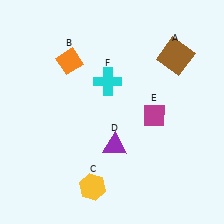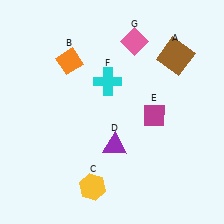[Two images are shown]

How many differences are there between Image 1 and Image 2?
There is 1 difference between the two images.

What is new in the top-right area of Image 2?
A pink diamond (G) was added in the top-right area of Image 2.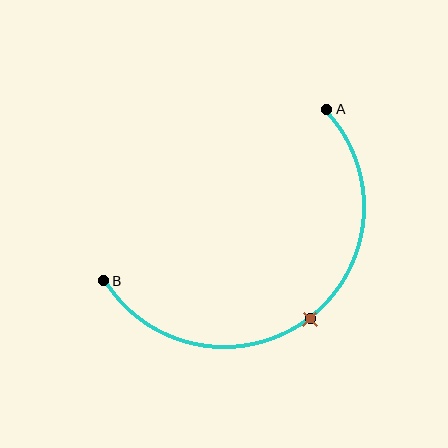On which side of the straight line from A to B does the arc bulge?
The arc bulges below and to the right of the straight line connecting A and B.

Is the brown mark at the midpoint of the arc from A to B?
Yes. The brown mark lies on the arc at equal arc-length from both A and B — it is the arc midpoint.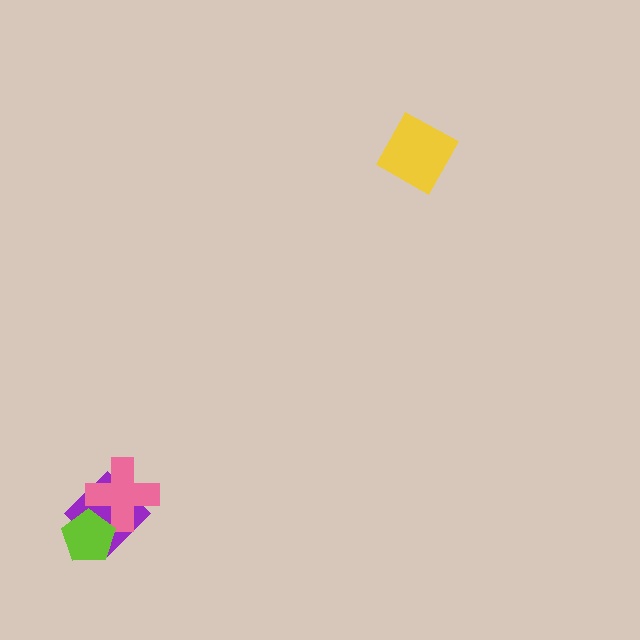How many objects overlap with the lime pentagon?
2 objects overlap with the lime pentagon.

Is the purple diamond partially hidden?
Yes, it is partially covered by another shape.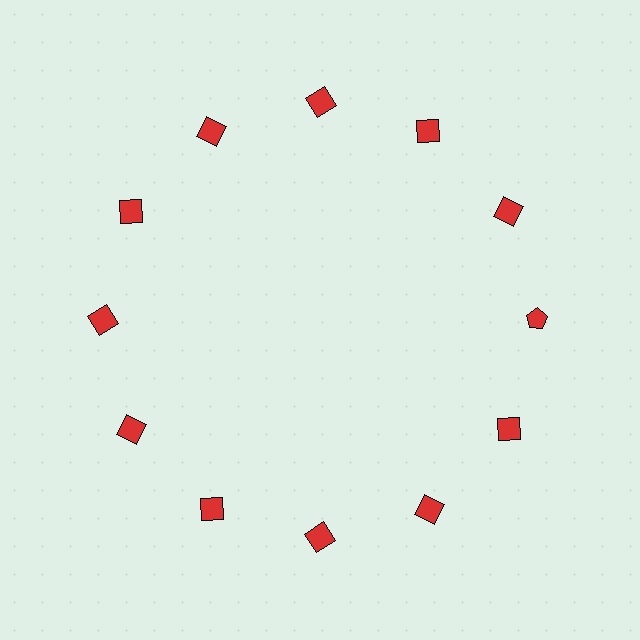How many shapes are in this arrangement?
There are 12 shapes arranged in a ring pattern.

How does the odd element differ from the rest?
It has a different shape: pentagon instead of square.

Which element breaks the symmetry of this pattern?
The red pentagon at roughly the 3 o'clock position breaks the symmetry. All other shapes are red squares.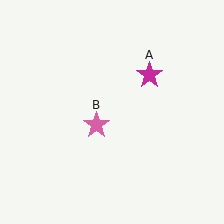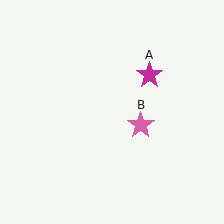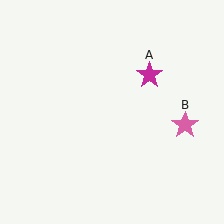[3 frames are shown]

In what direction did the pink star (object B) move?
The pink star (object B) moved right.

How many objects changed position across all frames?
1 object changed position: pink star (object B).